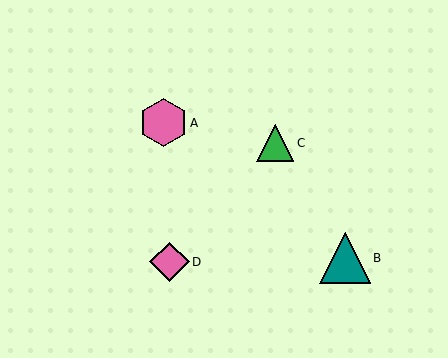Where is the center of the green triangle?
The center of the green triangle is at (275, 143).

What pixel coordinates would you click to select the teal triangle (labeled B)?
Click at (345, 258) to select the teal triangle B.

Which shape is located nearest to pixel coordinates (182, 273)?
The pink diamond (labeled D) at (169, 262) is nearest to that location.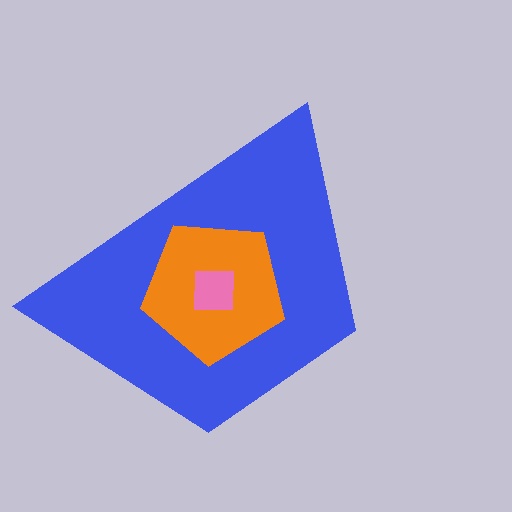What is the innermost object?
The pink square.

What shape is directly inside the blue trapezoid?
The orange pentagon.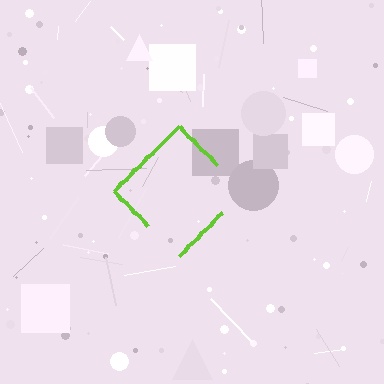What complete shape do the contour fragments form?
The contour fragments form a diamond.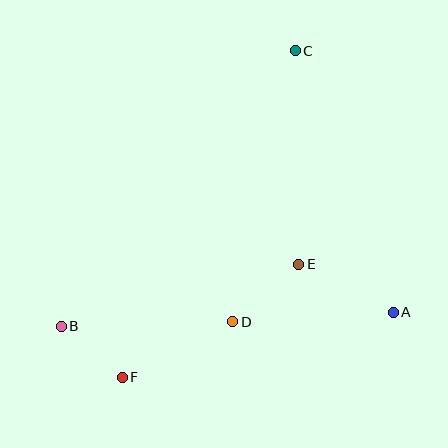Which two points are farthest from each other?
Points C and F are farthest from each other.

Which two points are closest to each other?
Points B and F are closest to each other.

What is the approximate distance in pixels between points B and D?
The distance between B and D is approximately 172 pixels.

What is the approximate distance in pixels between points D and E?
The distance between D and E is approximately 88 pixels.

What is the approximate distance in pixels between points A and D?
The distance between A and D is approximately 161 pixels.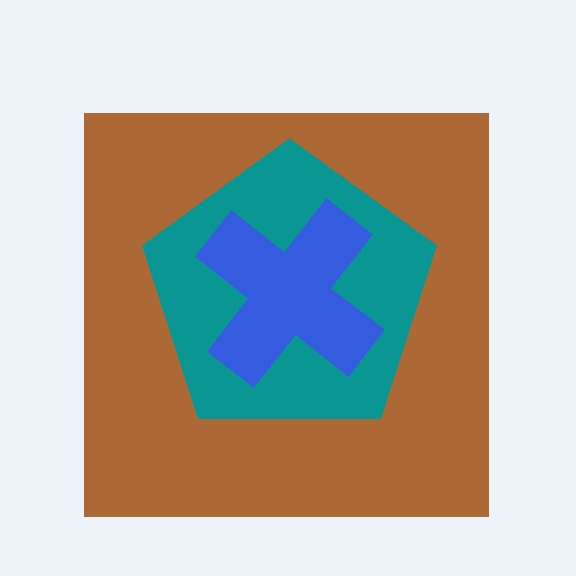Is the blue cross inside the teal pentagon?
Yes.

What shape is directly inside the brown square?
The teal pentagon.